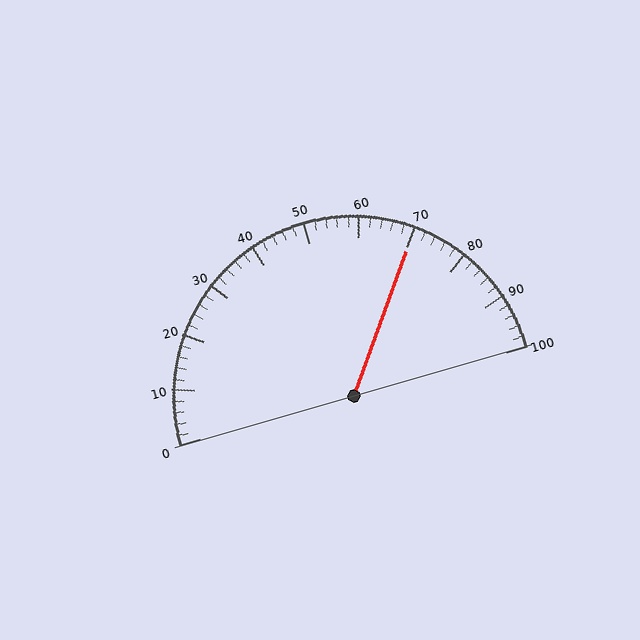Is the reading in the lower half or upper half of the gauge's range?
The reading is in the upper half of the range (0 to 100).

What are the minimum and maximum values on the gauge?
The gauge ranges from 0 to 100.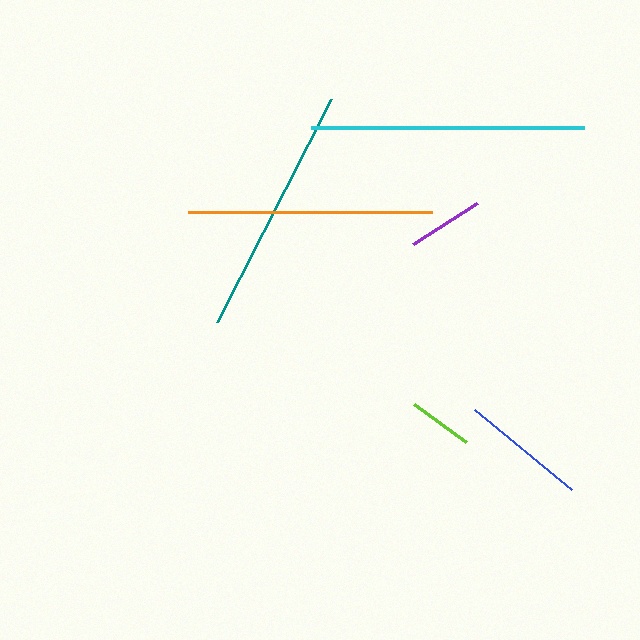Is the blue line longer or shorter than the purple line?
The blue line is longer than the purple line.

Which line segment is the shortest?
The lime line is the shortest at approximately 64 pixels.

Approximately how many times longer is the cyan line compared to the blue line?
The cyan line is approximately 2.2 times the length of the blue line.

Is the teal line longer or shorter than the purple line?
The teal line is longer than the purple line.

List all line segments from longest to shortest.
From longest to shortest: cyan, teal, orange, blue, purple, lime.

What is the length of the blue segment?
The blue segment is approximately 126 pixels long.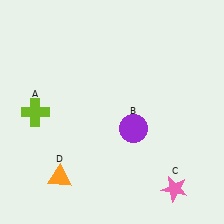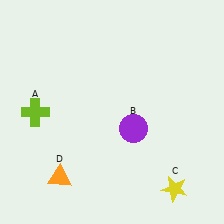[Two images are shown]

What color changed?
The star (C) changed from pink in Image 1 to yellow in Image 2.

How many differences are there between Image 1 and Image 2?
There is 1 difference between the two images.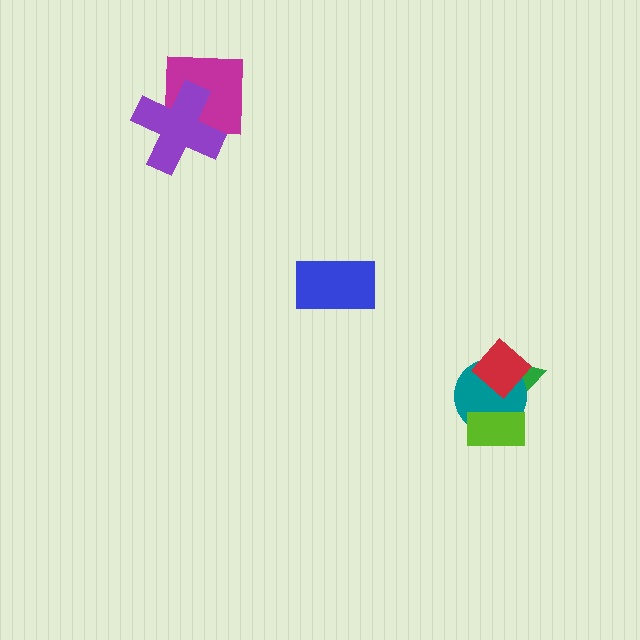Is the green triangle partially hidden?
Yes, it is partially covered by another shape.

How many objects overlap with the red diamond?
2 objects overlap with the red diamond.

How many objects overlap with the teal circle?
3 objects overlap with the teal circle.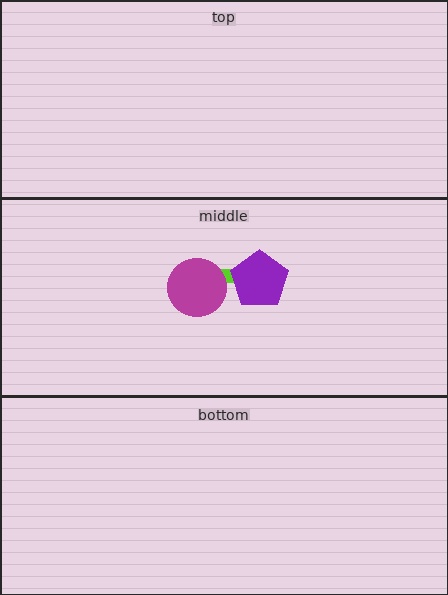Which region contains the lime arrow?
The middle region.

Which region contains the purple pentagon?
The middle region.